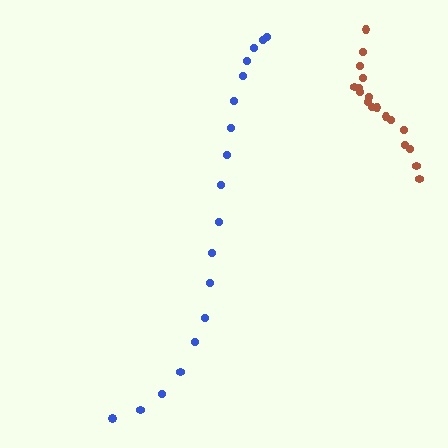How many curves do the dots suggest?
There are 2 distinct paths.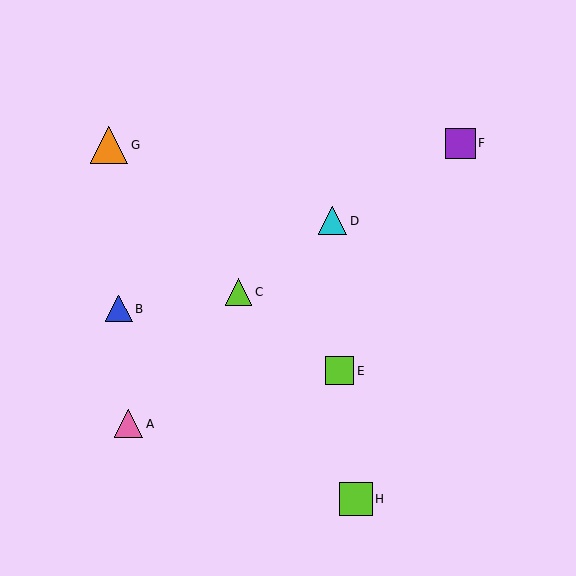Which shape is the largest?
The orange triangle (labeled G) is the largest.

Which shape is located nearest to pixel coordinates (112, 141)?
The orange triangle (labeled G) at (109, 145) is nearest to that location.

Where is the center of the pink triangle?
The center of the pink triangle is at (129, 424).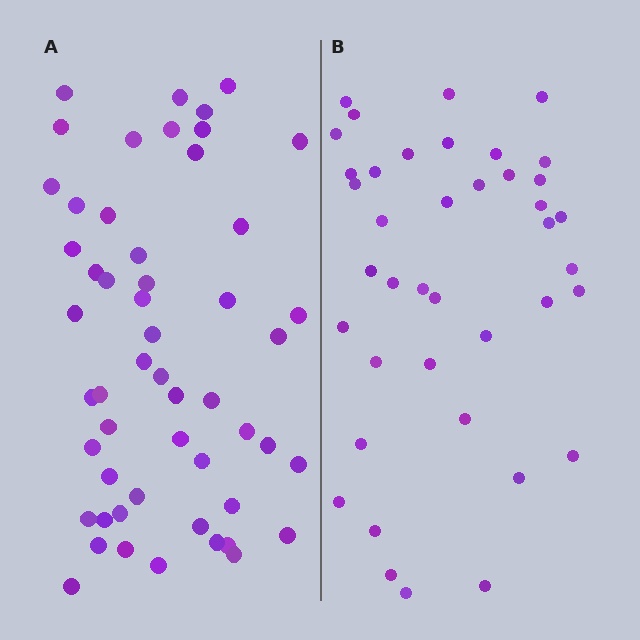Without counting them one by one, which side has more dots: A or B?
Region A (the left region) has more dots.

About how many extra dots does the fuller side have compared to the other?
Region A has approximately 15 more dots than region B.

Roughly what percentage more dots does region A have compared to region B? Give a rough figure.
About 30% more.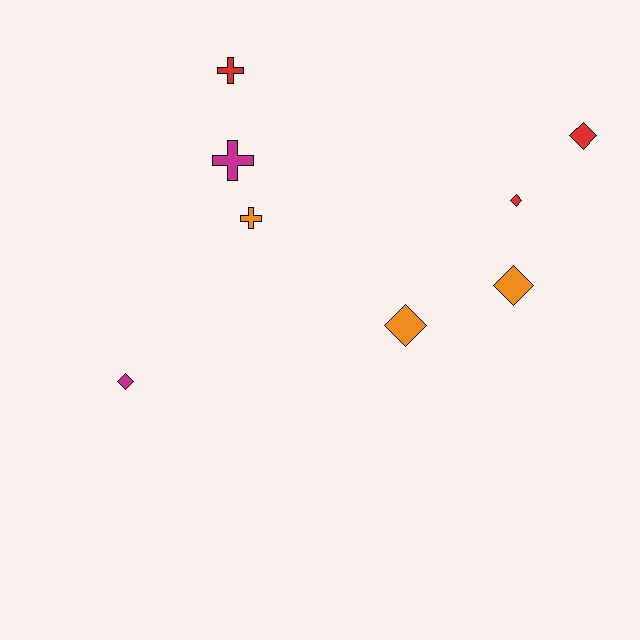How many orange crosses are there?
There is 1 orange cross.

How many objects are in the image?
There are 8 objects.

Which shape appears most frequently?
Diamond, with 5 objects.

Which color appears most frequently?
Orange, with 3 objects.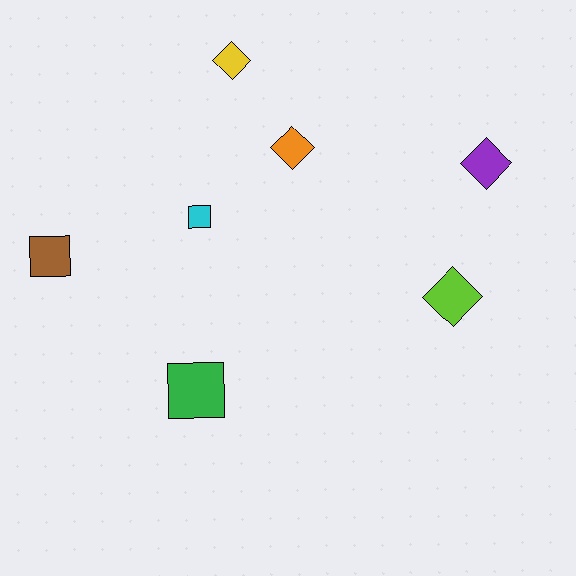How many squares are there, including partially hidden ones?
There are 3 squares.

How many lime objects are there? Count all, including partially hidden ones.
There is 1 lime object.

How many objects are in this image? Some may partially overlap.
There are 7 objects.